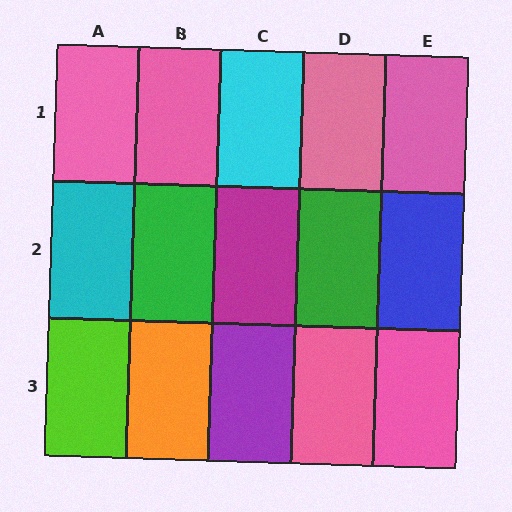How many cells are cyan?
2 cells are cyan.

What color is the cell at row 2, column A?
Cyan.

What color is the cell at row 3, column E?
Pink.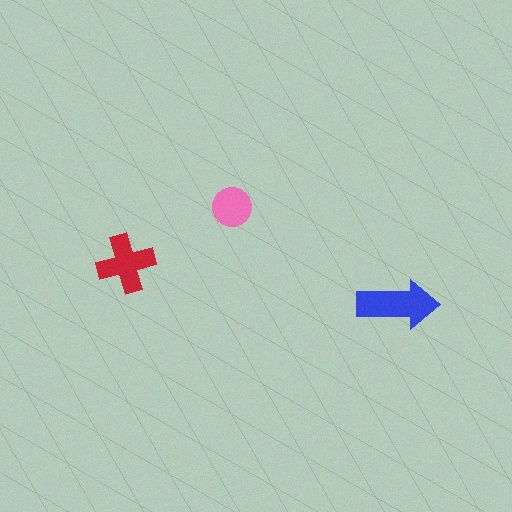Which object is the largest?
The blue arrow.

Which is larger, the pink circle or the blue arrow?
The blue arrow.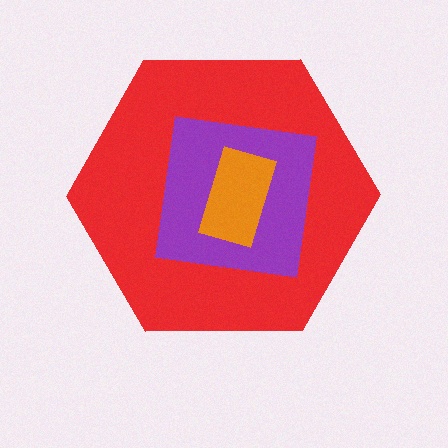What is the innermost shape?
The orange rectangle.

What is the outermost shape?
The red hexagon.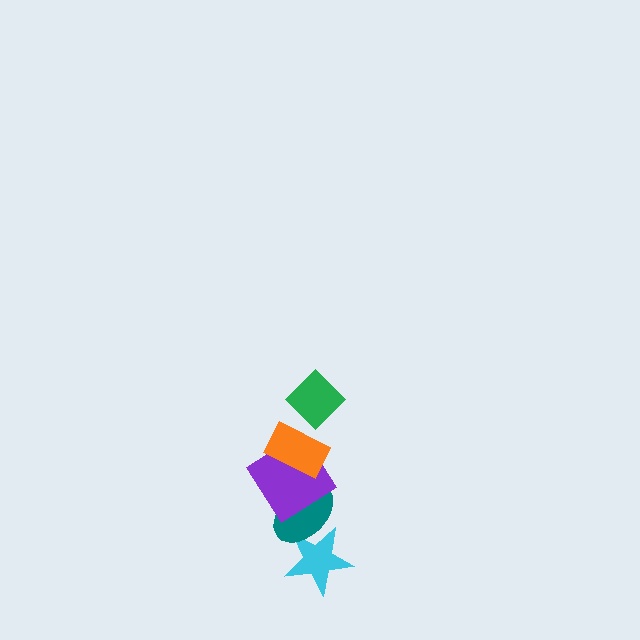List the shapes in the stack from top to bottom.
From top to bottom: the green diamond, the orange rectangle, the purple diamond, the teal ellipse, the cyan star.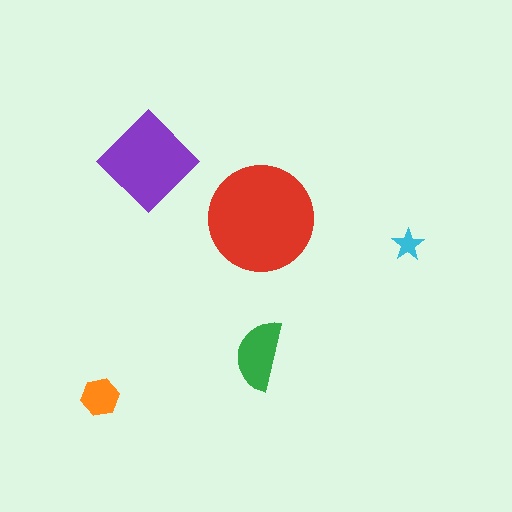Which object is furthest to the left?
The orange hexagon is leftmost.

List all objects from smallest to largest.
The cyan star, the orange hexagon, the green semicircle, the purple diamond, the red circle.